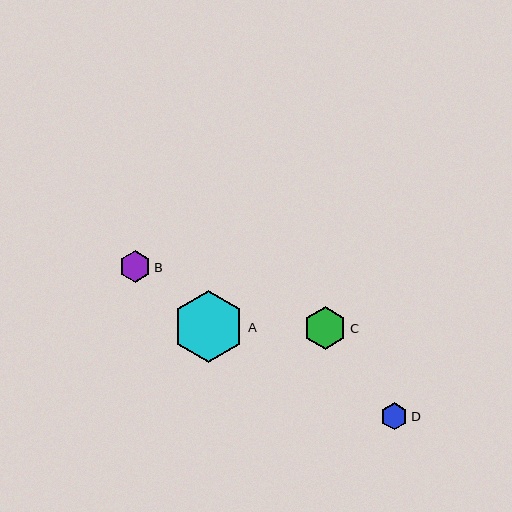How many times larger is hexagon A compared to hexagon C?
Hexagon A is approximately 1.7 times the size of hexagon C.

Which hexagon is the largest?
Hexagon A is the largest with a size of approximately 72 pixels.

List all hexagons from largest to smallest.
From largest to smallest: A, C, B, D.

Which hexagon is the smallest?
Hexagon D is the smallest with a size of approximately 27 pixels.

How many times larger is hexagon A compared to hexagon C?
Hexagon A is approximately 1.7 times the size of hexagon C.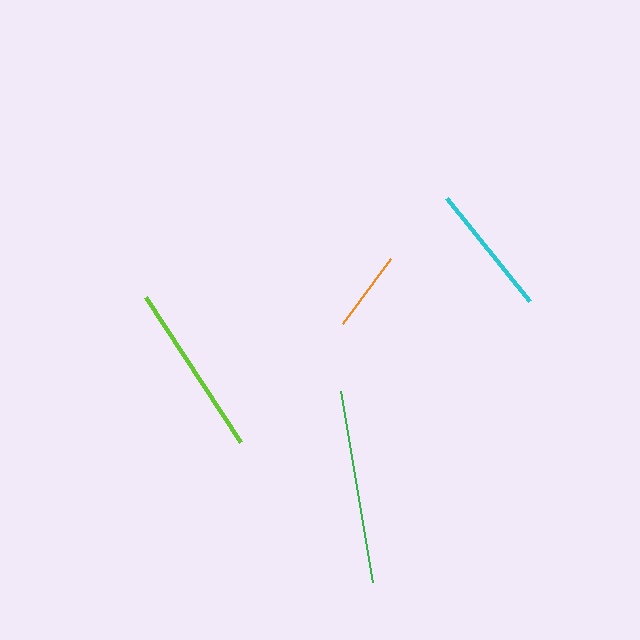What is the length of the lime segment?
The lime segment is approximately 173 pixels long.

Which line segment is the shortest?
The orange line is the shortest at approximately 81 pixels.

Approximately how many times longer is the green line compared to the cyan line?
The green line is approximately 1.5 times the length of the cyan line.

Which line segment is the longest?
The green line is the longest at approximately 194 pixels.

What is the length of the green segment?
The green segment is approximately 194 pixels long.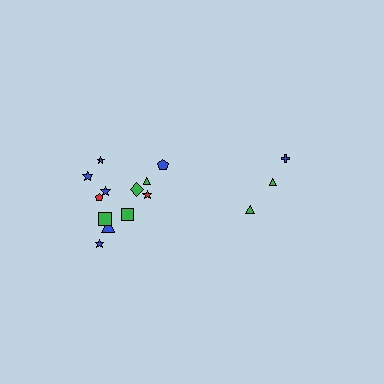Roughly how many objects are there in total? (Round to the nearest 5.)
Roughly 15 objects in total.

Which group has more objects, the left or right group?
The left group.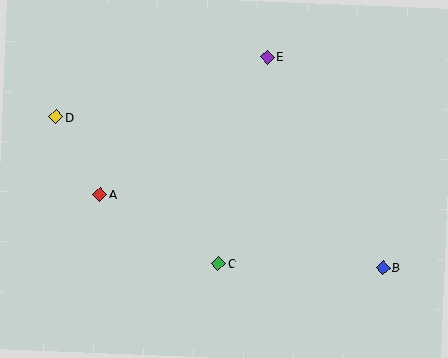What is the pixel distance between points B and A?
The distance between B and A is 292 pixels.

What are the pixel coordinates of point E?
Point E is at (267, 57).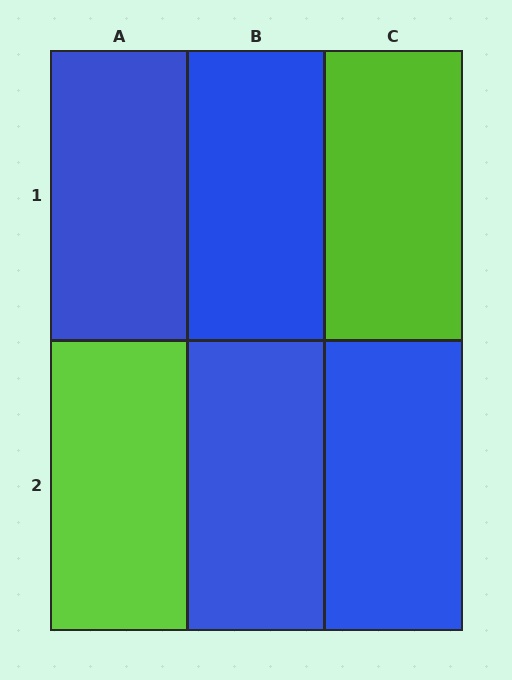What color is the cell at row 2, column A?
Lime.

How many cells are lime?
2 cells are lime.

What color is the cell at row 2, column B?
Blue.